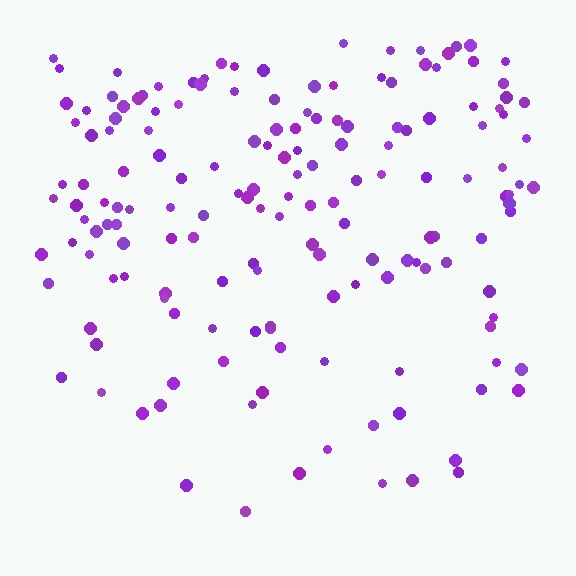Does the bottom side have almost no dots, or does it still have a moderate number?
Still a moderate number, just noticeably fewer than the top.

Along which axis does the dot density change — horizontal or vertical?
Vertical.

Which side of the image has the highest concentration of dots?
The top.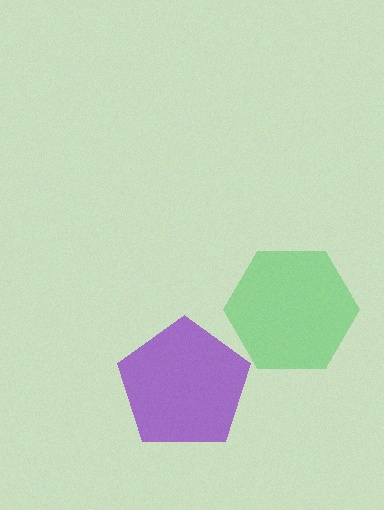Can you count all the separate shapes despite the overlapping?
Yes, there are 2 separate shapes.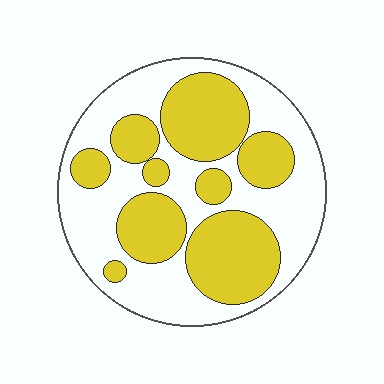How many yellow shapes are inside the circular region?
9.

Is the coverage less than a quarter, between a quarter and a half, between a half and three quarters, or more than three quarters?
Between a quarter and a half.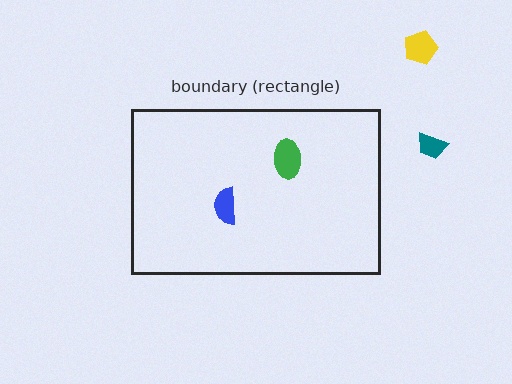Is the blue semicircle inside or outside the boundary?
Inside.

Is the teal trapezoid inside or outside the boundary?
Outside.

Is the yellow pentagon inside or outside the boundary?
Outside.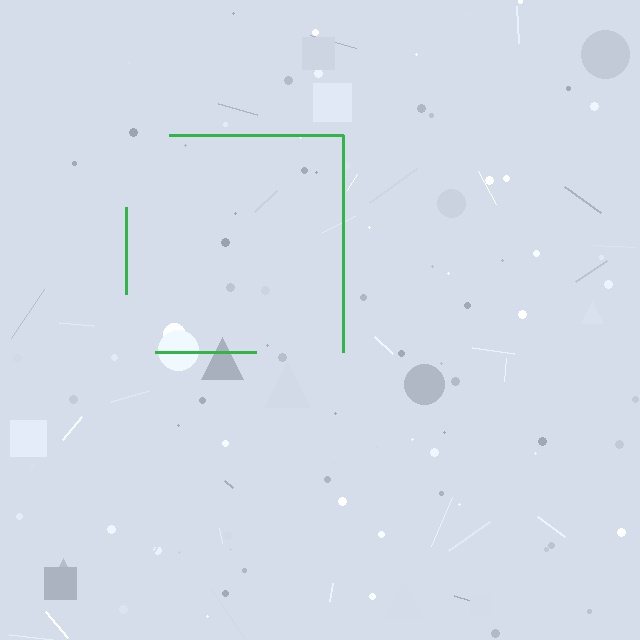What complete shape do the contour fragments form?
The contour fragments form a square.